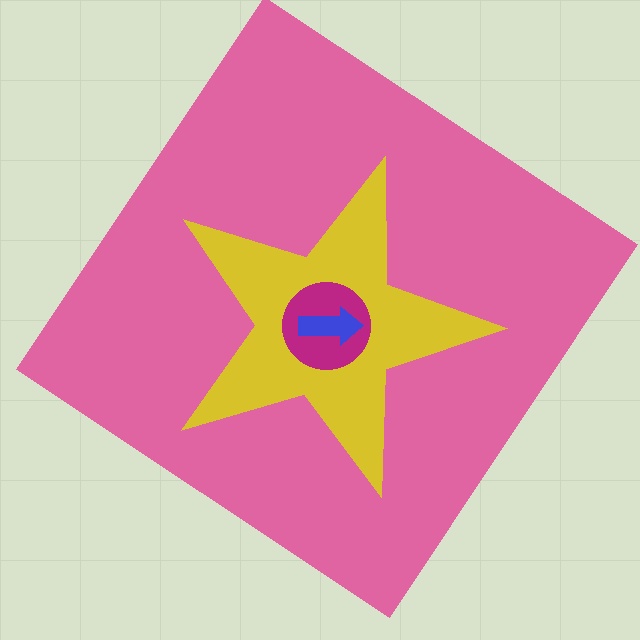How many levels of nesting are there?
4.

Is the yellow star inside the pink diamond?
Yes.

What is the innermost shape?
The blue arrow.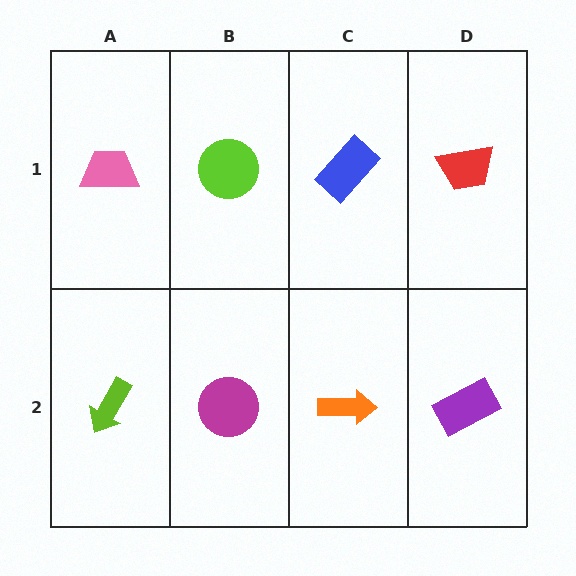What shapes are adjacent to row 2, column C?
A blue rectangle (row 1, column C), a magenta circle (row 2, column B), a purple rectangle (row 2, column D).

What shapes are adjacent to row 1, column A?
A lime arrow (row 2, column A), a lime circle (row 1, column B).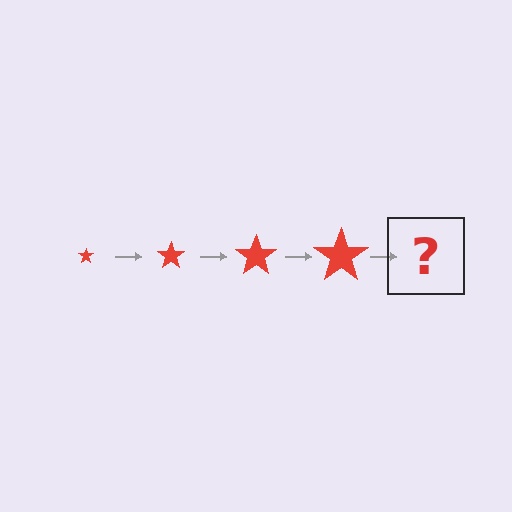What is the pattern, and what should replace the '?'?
The pattern is that the star gets progressively larger each step. The '?' should be a red star, larger than the previous one.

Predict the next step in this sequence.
The next step is a red star, larger than the previous one.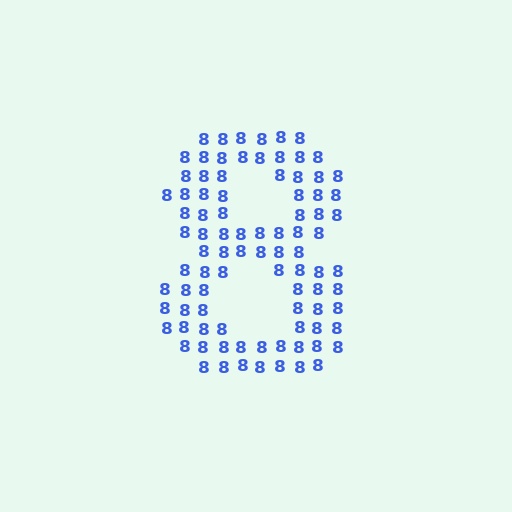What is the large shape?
The large shape is the digit 8.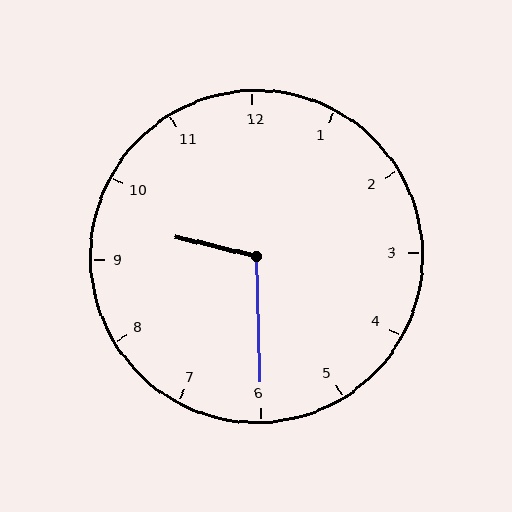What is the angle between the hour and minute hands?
Approximately 105 degrees.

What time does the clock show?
9:30.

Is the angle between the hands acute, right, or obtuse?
It is obtuse.